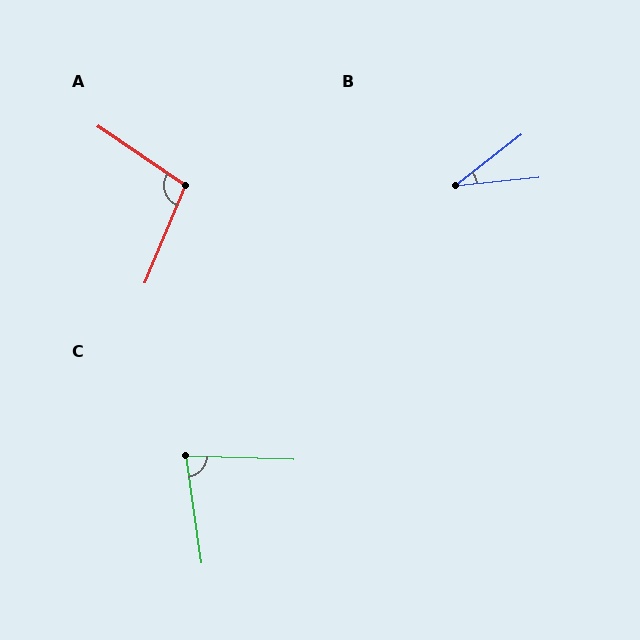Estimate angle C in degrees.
Approximately 80 degrees.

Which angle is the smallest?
B, at approximately 32 degrees.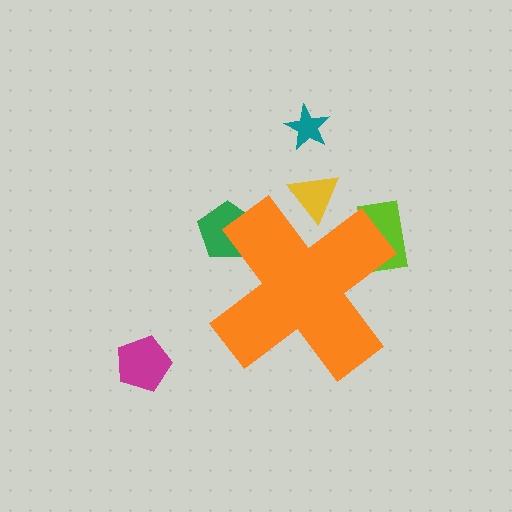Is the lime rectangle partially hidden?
Yes, the lime rectangle is partially hidden behind the orange cross.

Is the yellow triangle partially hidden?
Yes, the yellow triangle is partially hidden behind the orange cross.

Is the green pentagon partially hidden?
Yes, the green pentagon is partially hidden behind the orange cross.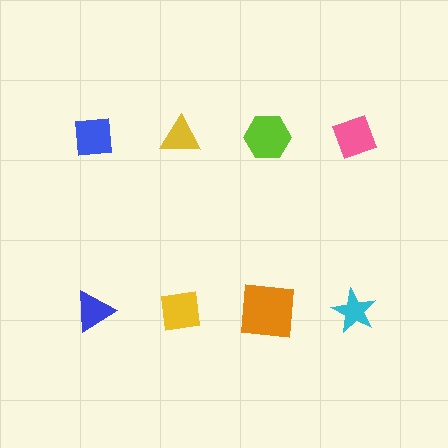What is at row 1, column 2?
A yellow triangle.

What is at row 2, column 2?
A yellow square.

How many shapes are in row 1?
4 shapes.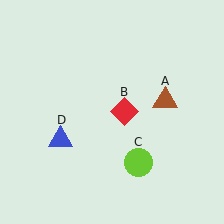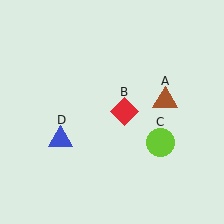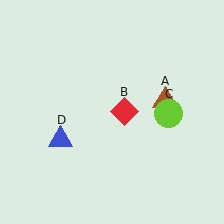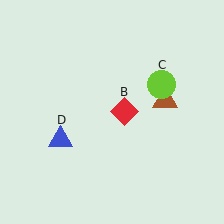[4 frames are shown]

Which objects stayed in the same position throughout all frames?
Brown triangle (object A) and red diamond (object B) and blue triangle (object D) remained stationary.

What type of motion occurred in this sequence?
The lime circle (object C) rotated counterclockwise around the center of the scene.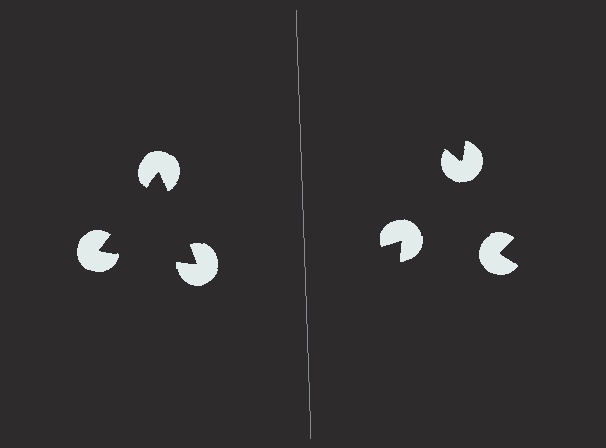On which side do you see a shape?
An illusory triangle appears on the left side. On the right side the wedge cuts are rotated, so no coherent shape forms.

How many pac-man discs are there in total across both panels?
6 — 3 on each side.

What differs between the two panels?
The pac-man discs are positioned identically on both sides; only the wedge orientations differ. On the left they align to a triangle; on the right they are misaligned.